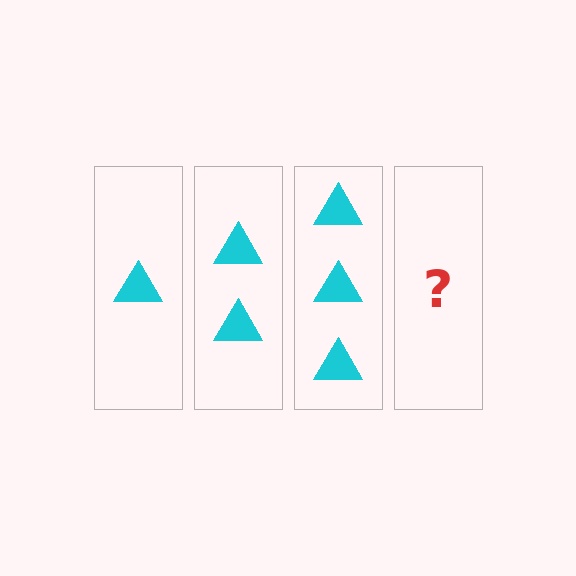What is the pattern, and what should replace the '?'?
The pattern is that each step adds one more triangle. The '?' should be 4 triangles.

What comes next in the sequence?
The next element should be 4 triangles.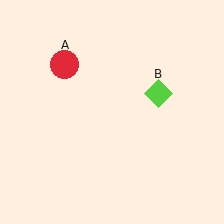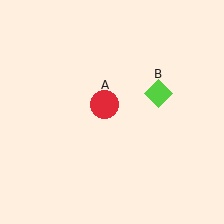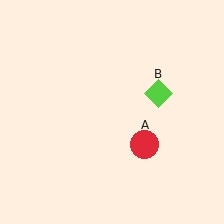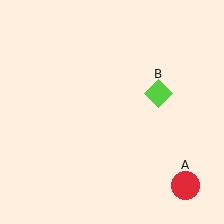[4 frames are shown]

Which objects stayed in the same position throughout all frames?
Lime diamond (object B) remained stationary.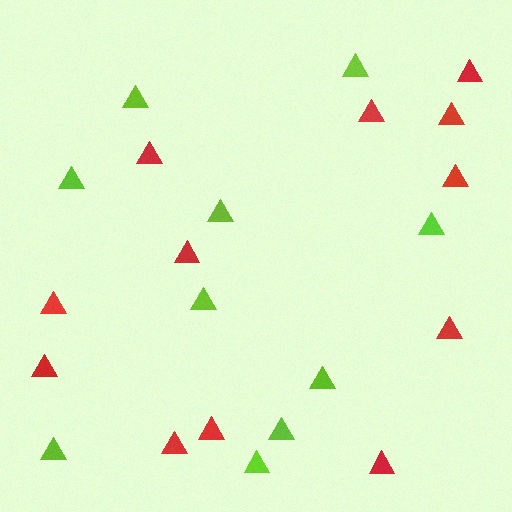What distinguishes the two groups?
There are 2 groups: one group of lime triangles (10) and one group of red triangles (12).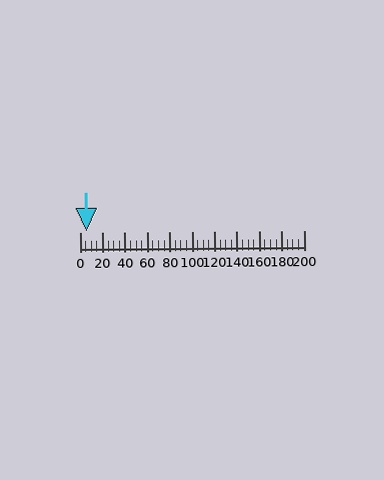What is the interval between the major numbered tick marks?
The major tick marks are spaced 20 units apart.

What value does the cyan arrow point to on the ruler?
The cyan arrow points to approximately 5.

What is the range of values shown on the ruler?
The ruler shows values from 0 to 200.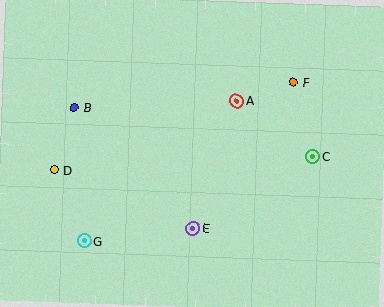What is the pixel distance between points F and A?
The distance between F and A is 60 pixels.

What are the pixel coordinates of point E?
Point E is at (193, 228).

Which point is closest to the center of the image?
Point A at (237, 101) is closest to the center.